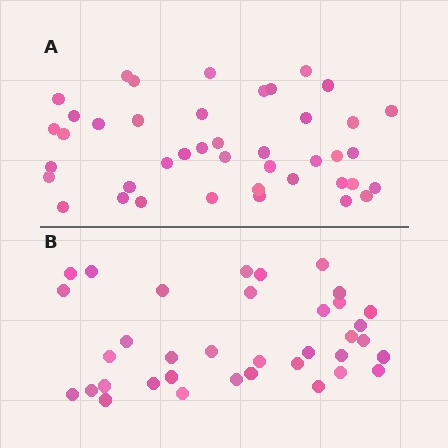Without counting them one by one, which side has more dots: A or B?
Region A (the top region) has more dots.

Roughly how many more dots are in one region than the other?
Region A has about 6 more dots than region B.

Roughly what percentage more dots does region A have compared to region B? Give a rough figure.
About 15% more.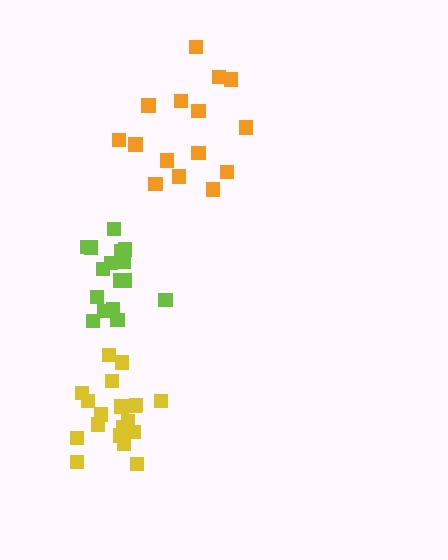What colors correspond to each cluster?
The clusters are colored: orange, lime, yellow.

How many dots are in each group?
Group 1: 15 dots, Group 2: 17 dots, Group 3: 19 dots (51 total).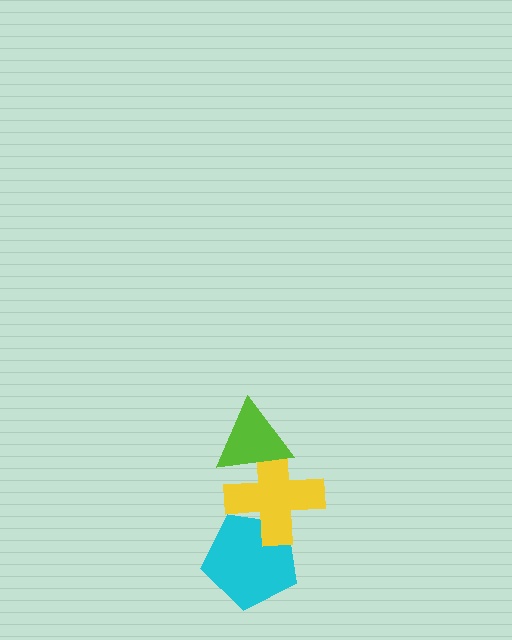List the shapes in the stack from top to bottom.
From top to bottom: the lime triangle, the yellow cross, the cyan pentagon.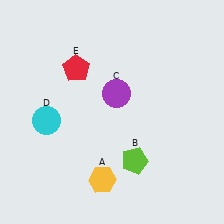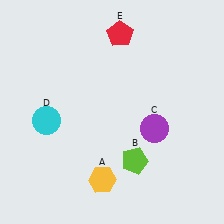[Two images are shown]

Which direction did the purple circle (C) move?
The purple circle (C) moved right.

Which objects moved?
The objects that moved are: the purple circle (C), the red pentagon (E).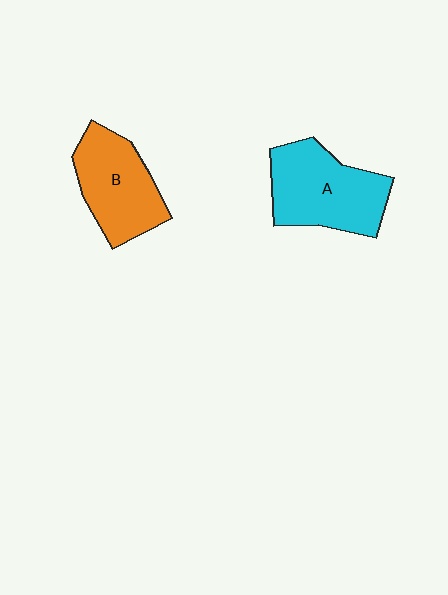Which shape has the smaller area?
Shape B (orange).